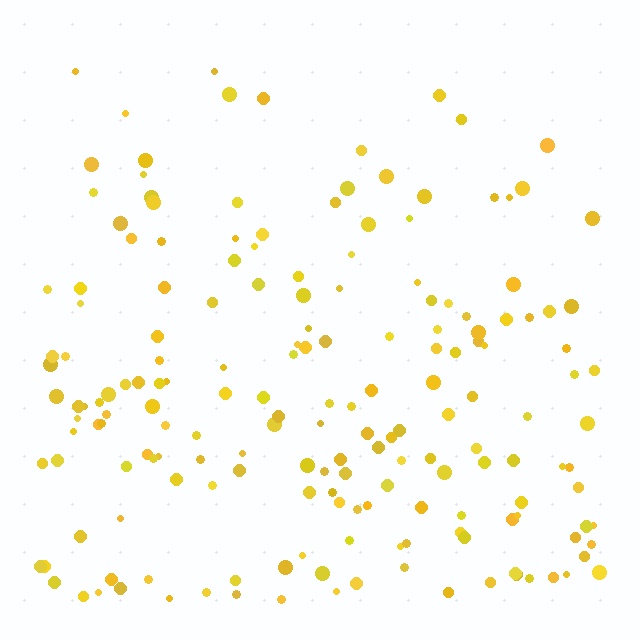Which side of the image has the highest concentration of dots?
The bottom.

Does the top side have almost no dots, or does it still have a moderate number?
Still a moderate number, just noticeably fewer than the bottom.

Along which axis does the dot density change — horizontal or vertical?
Vertical.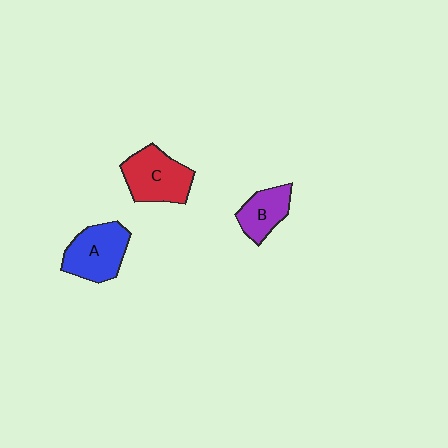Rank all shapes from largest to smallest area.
From largest to smallest: C (red), A (blue), B (purple).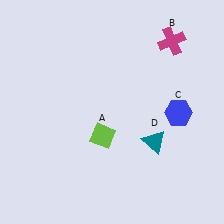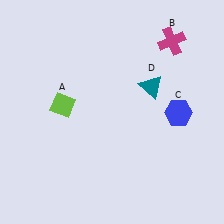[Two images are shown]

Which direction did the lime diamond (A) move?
The lime diamond (A) moved left.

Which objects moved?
The objects that moved are: the lime diamond (A), the teal triangle (D).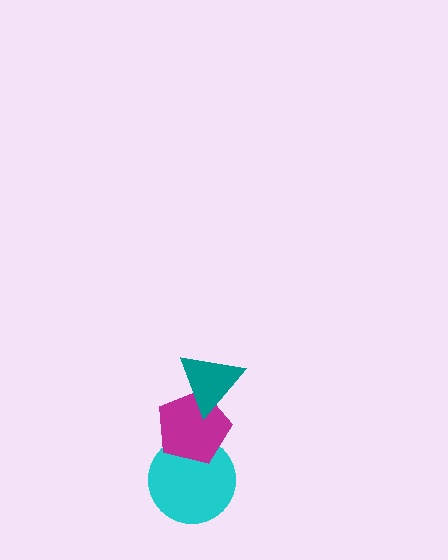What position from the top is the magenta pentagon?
The magenta pentagon is 2nd from the top.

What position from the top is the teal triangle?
The teal triangle is 1st from the top.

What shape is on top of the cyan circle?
The magenta pentagon is on top of the cyan circle.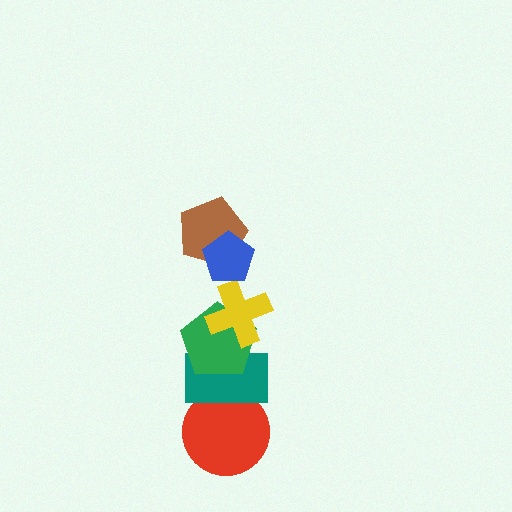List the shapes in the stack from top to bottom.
From top to bottom: the blue pentagon, the brown pentagon, the yellow cross, the green pentagon, the teal rectangle, the red circle.